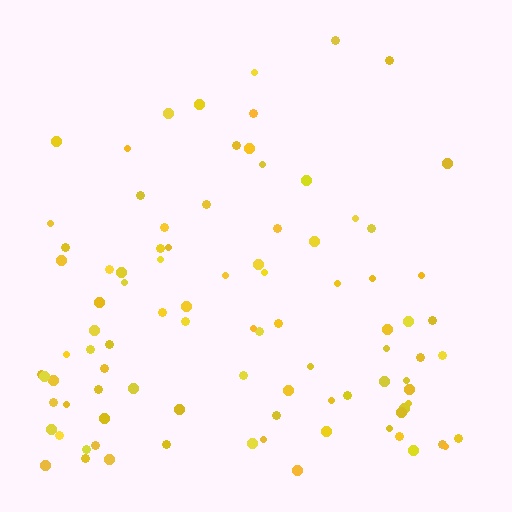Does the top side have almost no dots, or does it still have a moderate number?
Still a moderate number, just noticeably fewer than the bottom.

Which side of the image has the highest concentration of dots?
The bottom.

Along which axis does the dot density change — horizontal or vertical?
Vertical.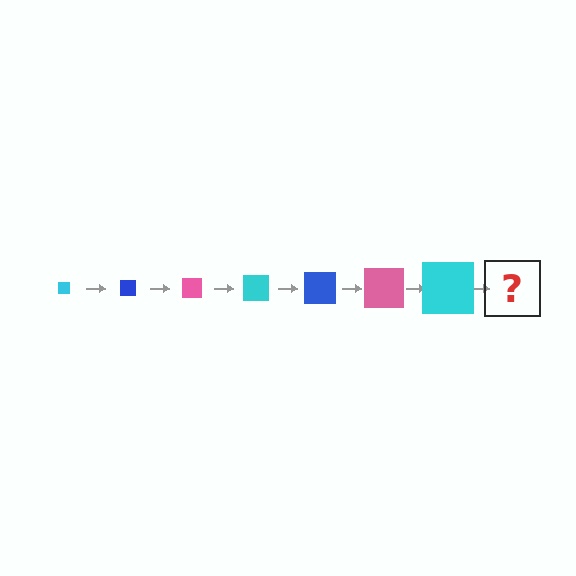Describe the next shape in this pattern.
It should be a blue square, larger than the previous one.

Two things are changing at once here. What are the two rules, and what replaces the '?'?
The two rules are that the square grows larger each step and the color cycles through cyan, blue, and pink. The '?' should be a blue square, larger than the previous one.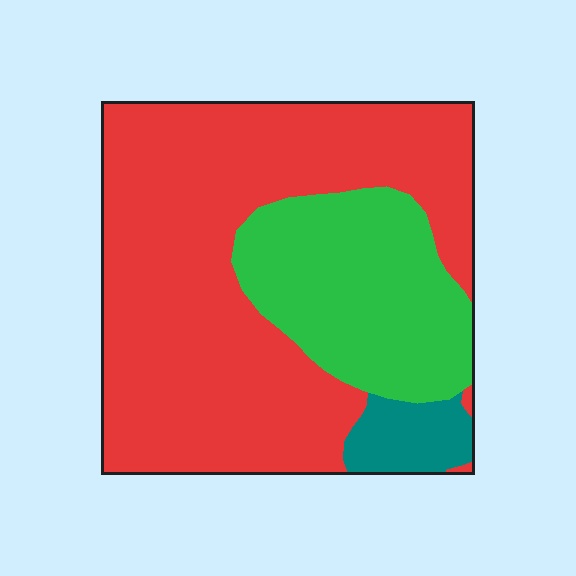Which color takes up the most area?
Red, at roughly 65%.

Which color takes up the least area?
Teal, at roughly 5%.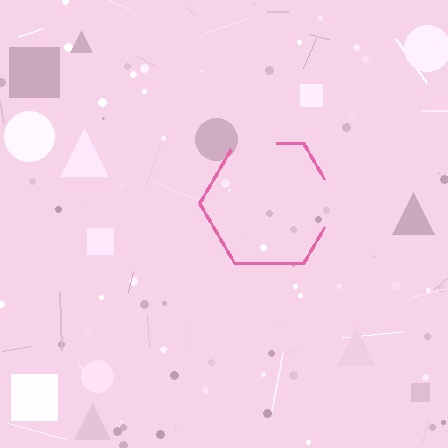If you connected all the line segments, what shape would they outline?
They would outline a hexagon.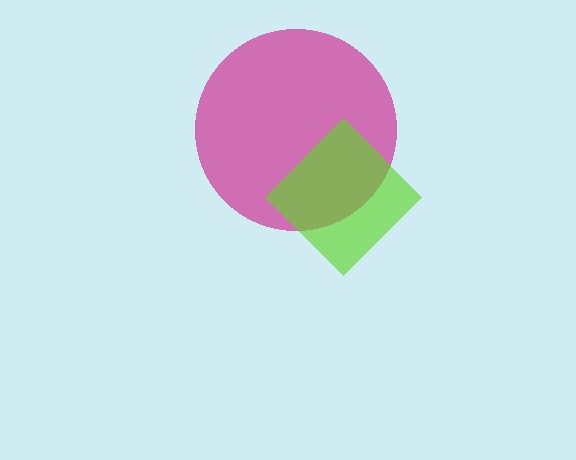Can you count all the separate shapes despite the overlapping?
Yes, there are 2 separate shapes.